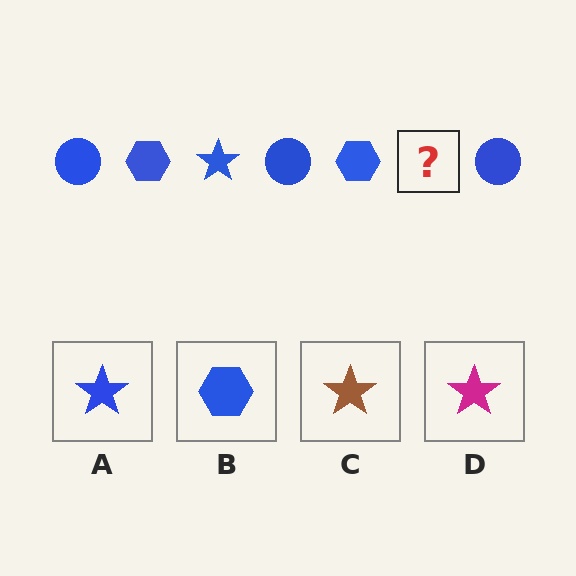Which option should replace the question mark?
Option A.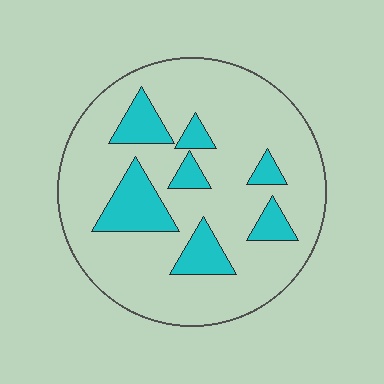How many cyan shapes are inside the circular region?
7.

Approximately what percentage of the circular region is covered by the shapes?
Approximately 20%.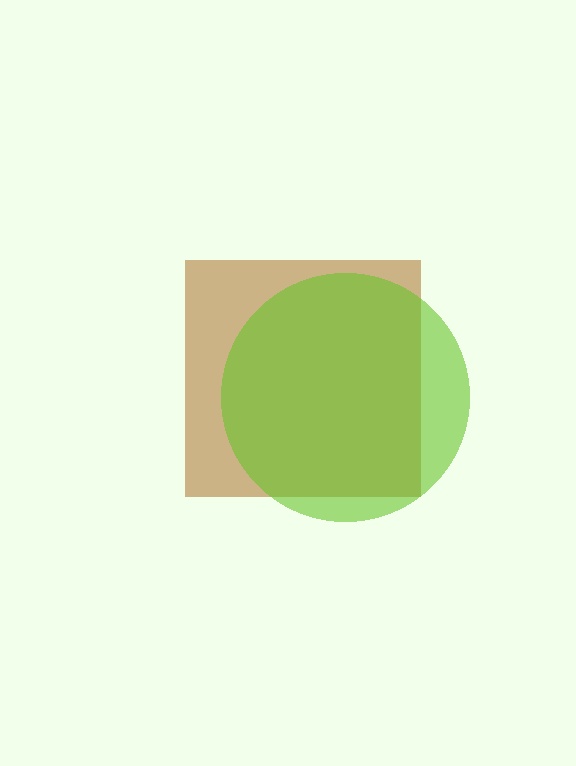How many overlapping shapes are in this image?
There are 2 overlapping shapes in the image.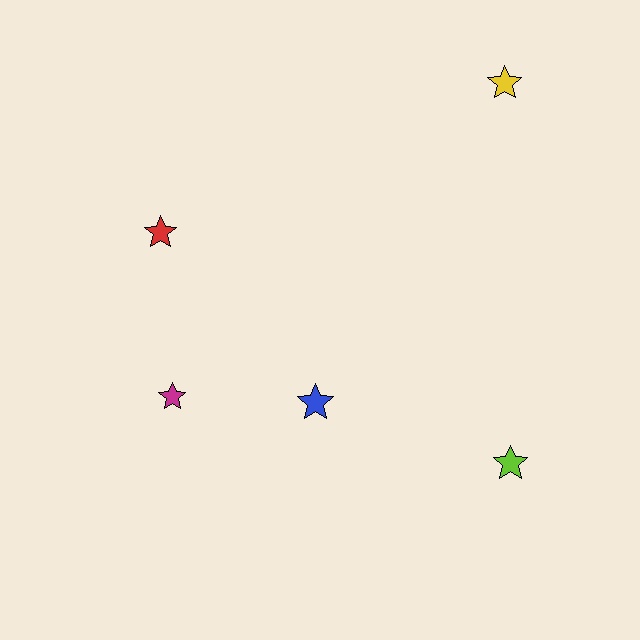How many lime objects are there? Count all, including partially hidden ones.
There is 1 lime object.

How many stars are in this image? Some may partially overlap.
There are 5 stars.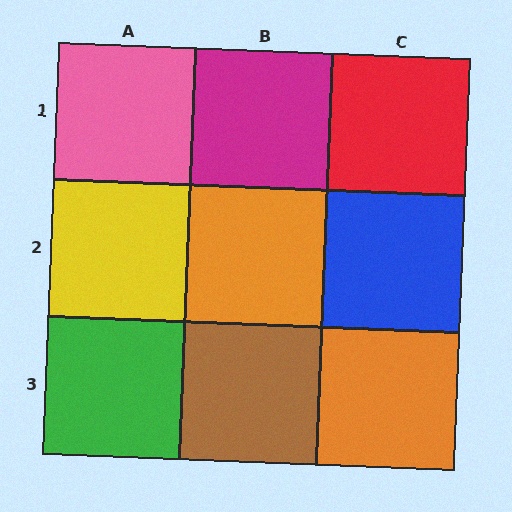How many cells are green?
1 cell is green.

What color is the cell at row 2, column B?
Orange.